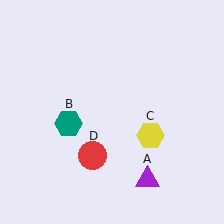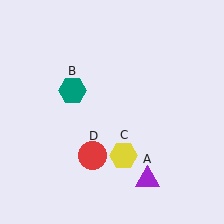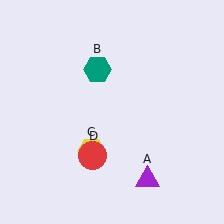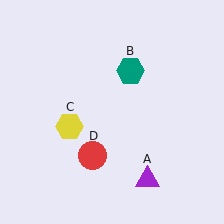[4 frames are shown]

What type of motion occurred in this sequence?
The teal hexagon (object B), yellow hexagon (object C) rotated clockwise around the center of the scene.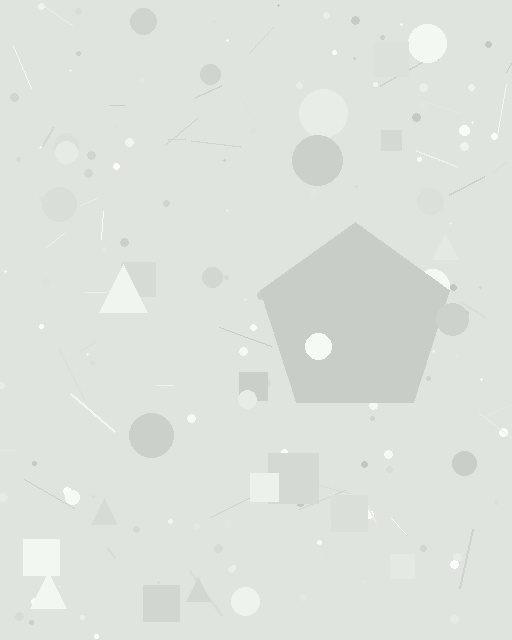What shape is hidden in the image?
A pentagon is hidden in the image.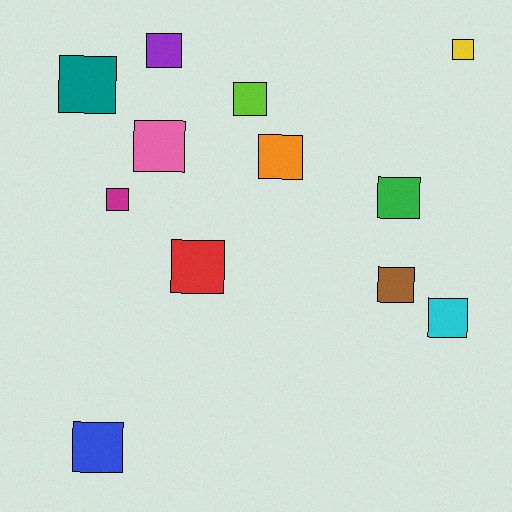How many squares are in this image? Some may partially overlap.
There are 12 squares.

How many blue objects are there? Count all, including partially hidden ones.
There is 1 blue object.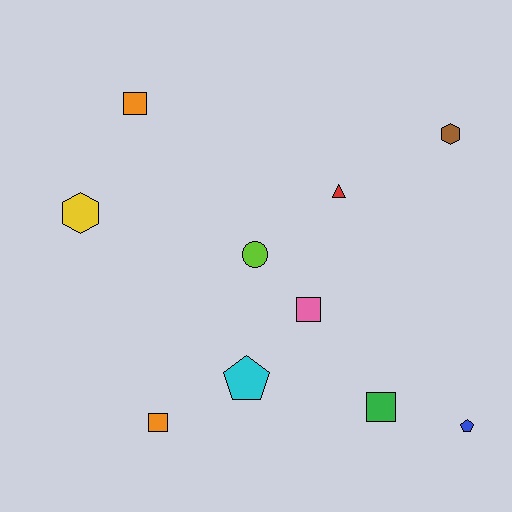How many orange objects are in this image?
There are 2 orange objects.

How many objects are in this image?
There are 10 objects.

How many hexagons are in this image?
There are 2 hexagons.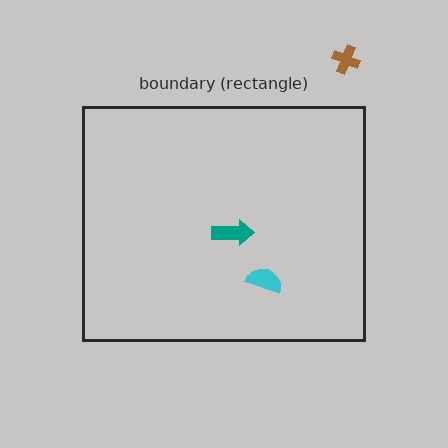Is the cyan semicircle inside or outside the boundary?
Inside.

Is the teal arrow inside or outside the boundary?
Inside.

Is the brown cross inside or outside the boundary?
Outside.